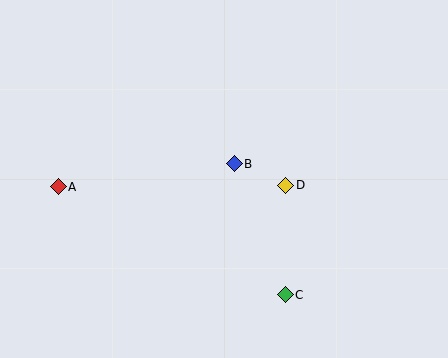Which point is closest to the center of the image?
Point B at (234, 164) is closest to the center.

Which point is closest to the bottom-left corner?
Point A is closest to the bottom-left corner.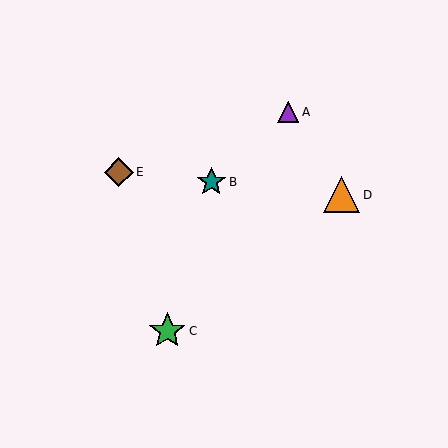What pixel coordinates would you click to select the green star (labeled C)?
Click at (167, 331) to select the green star C.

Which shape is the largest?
The green star (labeled C) is the largest.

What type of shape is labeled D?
Shape D is an orange triangle.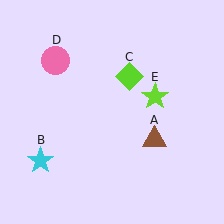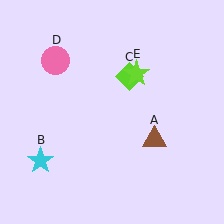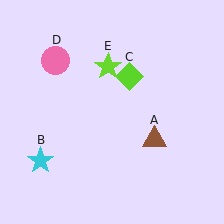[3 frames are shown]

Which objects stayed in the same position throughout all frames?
Brown triangle (object A) and cyan star (object B) and lime diamond (object C) and pink circle (object D) remained stationary.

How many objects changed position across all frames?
1 object changed position: lime star (object E).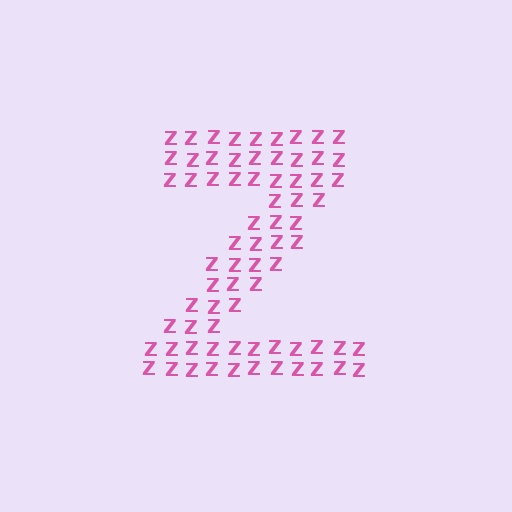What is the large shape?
The large shape is the letter Z.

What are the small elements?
The small elements are letter Z's.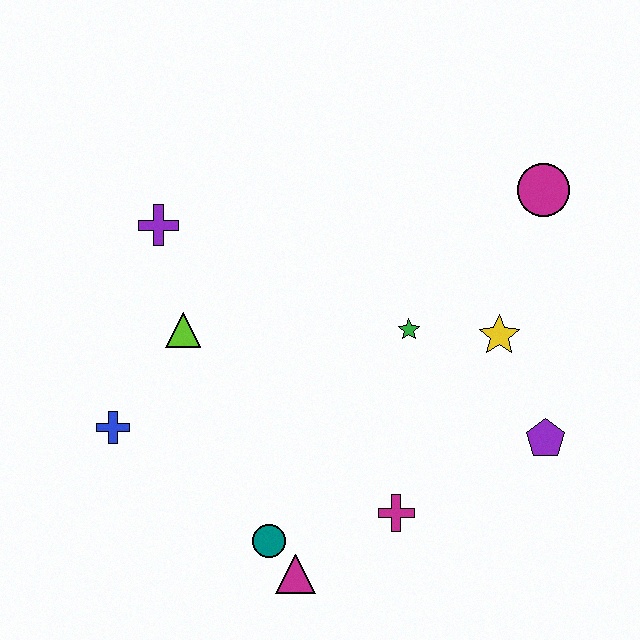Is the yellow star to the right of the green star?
Yes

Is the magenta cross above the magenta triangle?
Yes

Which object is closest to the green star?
The yellow star is closest to the green star.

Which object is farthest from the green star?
The blue cross is farthest from the green star.